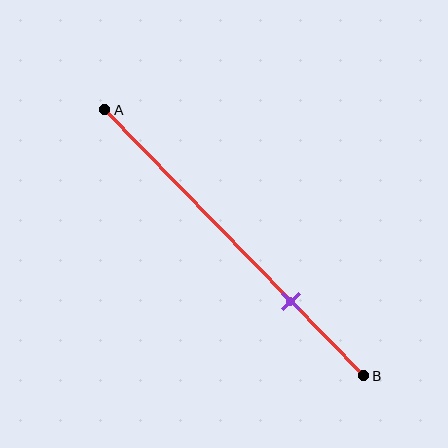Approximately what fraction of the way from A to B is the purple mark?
The purple mark is approximately 70% of the way from A to B.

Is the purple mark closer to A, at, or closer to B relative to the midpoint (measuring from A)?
The purple mark is closer to point B than the midpoint of segment AB.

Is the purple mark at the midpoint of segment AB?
No, the mark is at about 70% from A, not at the 50% midpoint.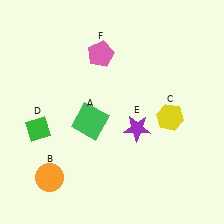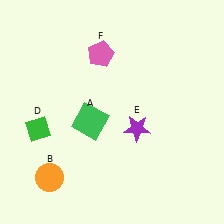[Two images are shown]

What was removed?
The yellow hexagon (C) was removed in Image 2.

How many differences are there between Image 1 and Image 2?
There is 1 difference between the two images.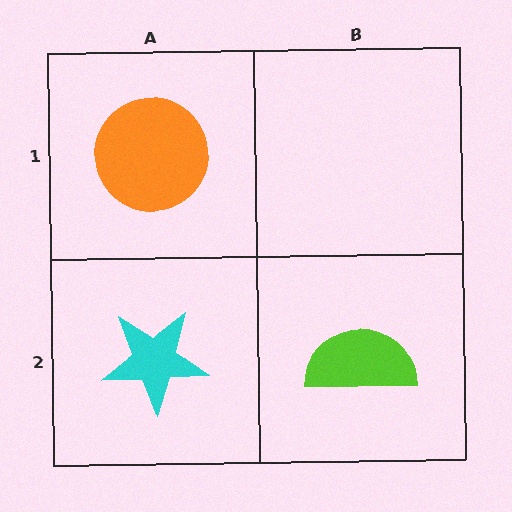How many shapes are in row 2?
2 shapes.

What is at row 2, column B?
A lime semicircle.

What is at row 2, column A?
A cyan star.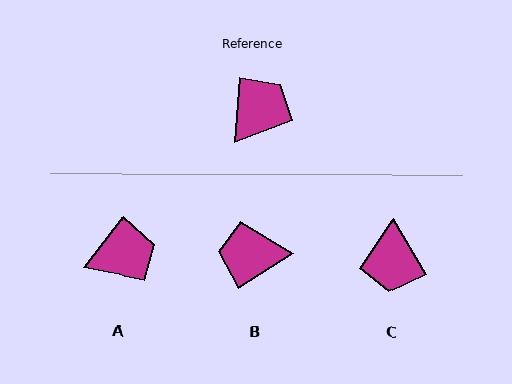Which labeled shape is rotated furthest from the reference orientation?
C, about 145 degrees away.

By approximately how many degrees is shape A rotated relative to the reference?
Approximately 33 degrees clockwise.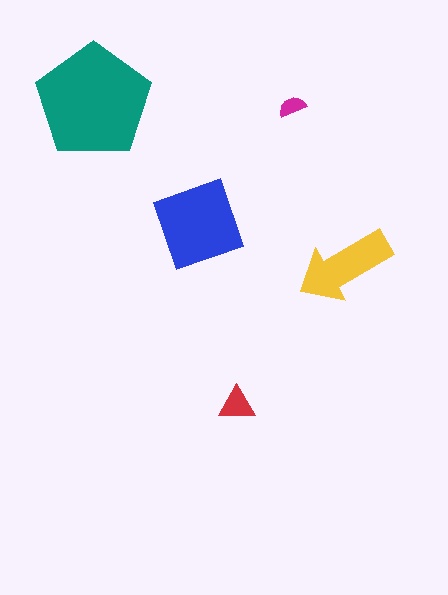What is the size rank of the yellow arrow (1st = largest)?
3rd.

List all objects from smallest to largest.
The magenta semicircle, the red triangle, the yellow arrow, the blue diamond, the teal pentagon.